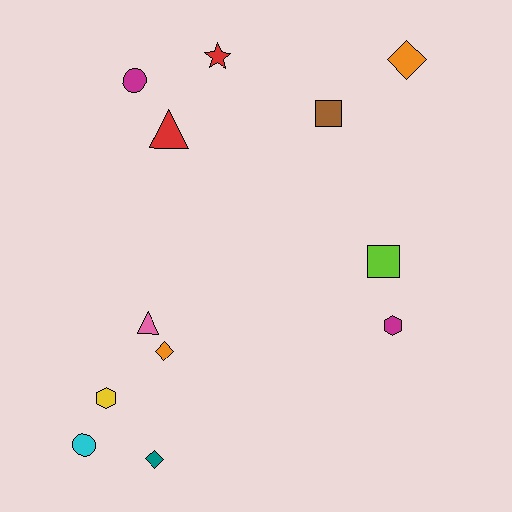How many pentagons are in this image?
There are no pentagons.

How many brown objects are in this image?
There is 1 brown object.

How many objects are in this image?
There are 12 objects.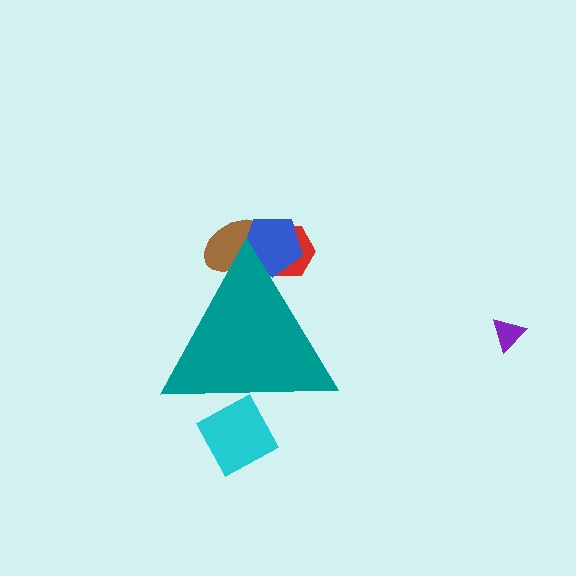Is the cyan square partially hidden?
Yes, the cyan square is partially hidden behind the teal triangle.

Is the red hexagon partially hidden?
Yes, the red hexagon is partially hidden behind the teal triangle.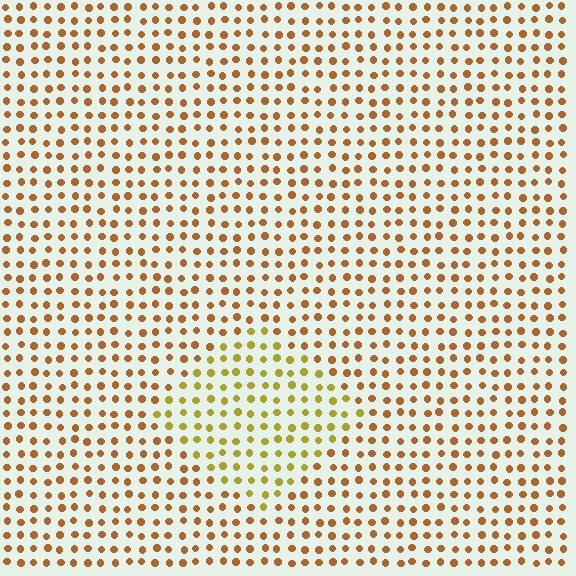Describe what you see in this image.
The image is filled with small brown elements in a uniform arrangement. A diamond-shaped region is visible where the elements are tinted to a slightly different hue, forming a subtle color boundary.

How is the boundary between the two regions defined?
The boundary is defined purely by a slight shift in hue (about 30 degrees). Spacing, size, and orientation are identical on both sides.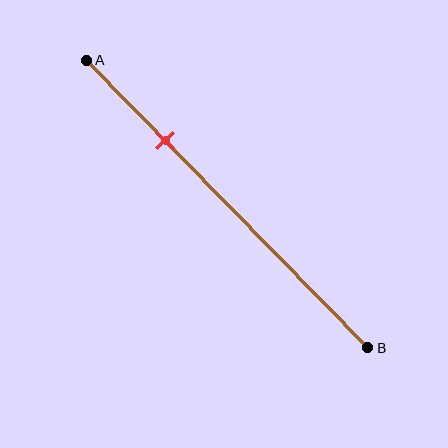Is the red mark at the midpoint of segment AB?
No, the mark is at about 30% from A, not at the 50% midpoint.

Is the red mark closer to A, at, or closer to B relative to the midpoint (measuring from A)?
The red mark is closer to point A than the midpoint of segment AB.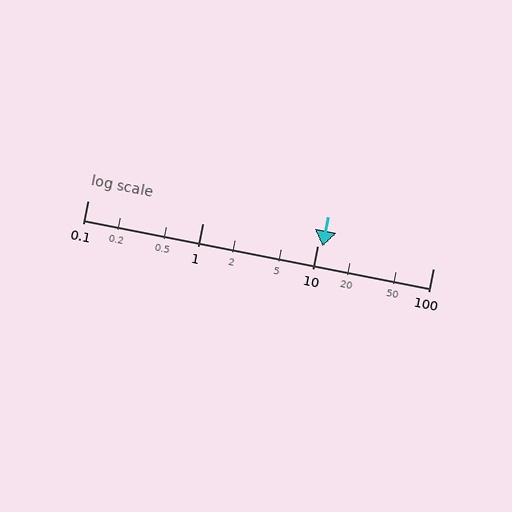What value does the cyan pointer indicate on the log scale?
The pointer indicates approximately 11.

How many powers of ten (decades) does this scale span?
The scale spans 3 decades, from 0.1 to 100.